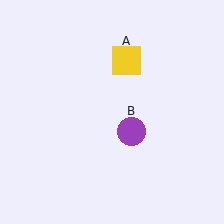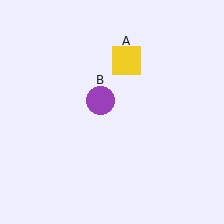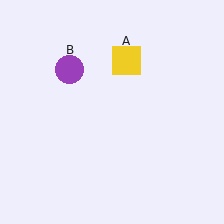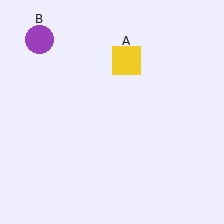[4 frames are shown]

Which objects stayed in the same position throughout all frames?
Yellow square (object A) remained stationary.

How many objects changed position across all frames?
1 object changed position: purple circle (object B).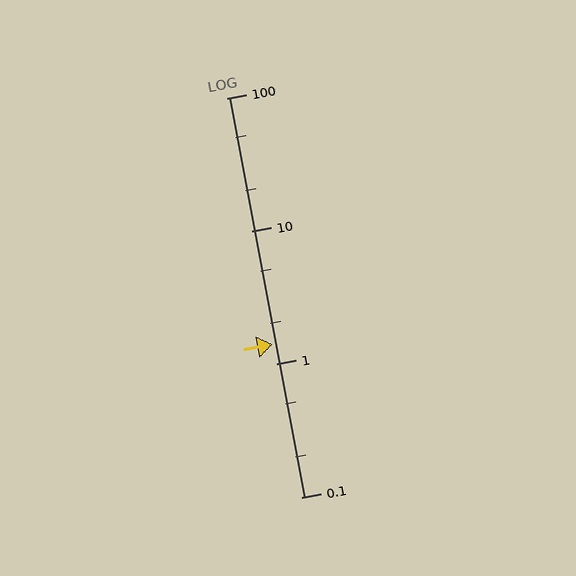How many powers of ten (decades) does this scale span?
The scale spans 3 decades, from 0.1 to 100.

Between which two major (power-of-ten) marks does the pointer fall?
The pointer is between 1 and 10.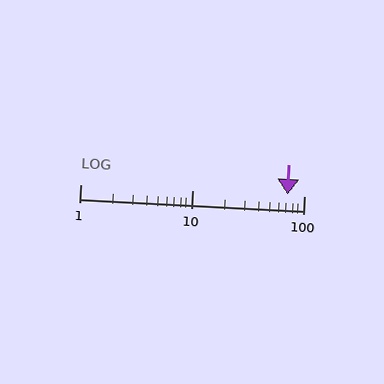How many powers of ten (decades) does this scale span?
The scale spans 2 decades, from 1 to 100.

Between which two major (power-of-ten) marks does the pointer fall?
The pointer is between 10 and 100.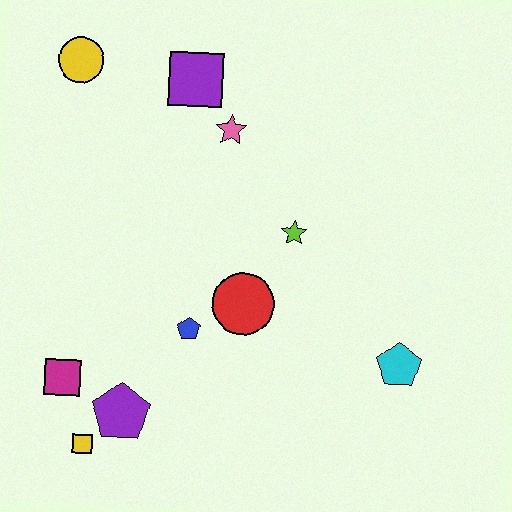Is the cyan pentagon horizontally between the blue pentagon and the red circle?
No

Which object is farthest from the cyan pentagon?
The yellow circle is farthest from the cyan pentagon.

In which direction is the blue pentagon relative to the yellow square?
The blue pentagon is above the yellow square.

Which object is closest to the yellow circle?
The purple square is closest to the yellow circle.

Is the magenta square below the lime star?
Yes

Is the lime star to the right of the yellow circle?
Yes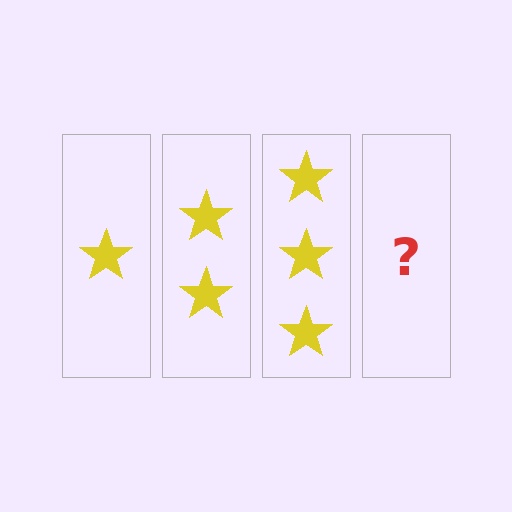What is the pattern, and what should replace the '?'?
The pattern is that each step adds one more star. The '?' should be 4 stars.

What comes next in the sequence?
The next element should be 4 stars.